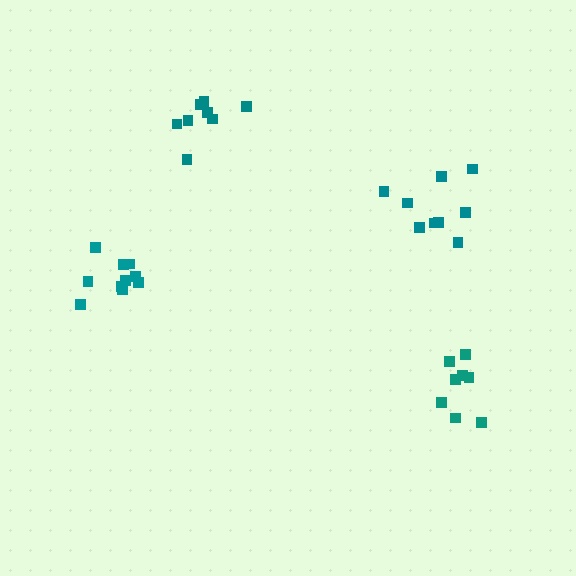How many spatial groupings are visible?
There are 4 spatial groupings.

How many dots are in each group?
Group 1: 8 dots, Group 2: 8 dots, Group 3: 11 dots, Group 4: 9 dots (36 total).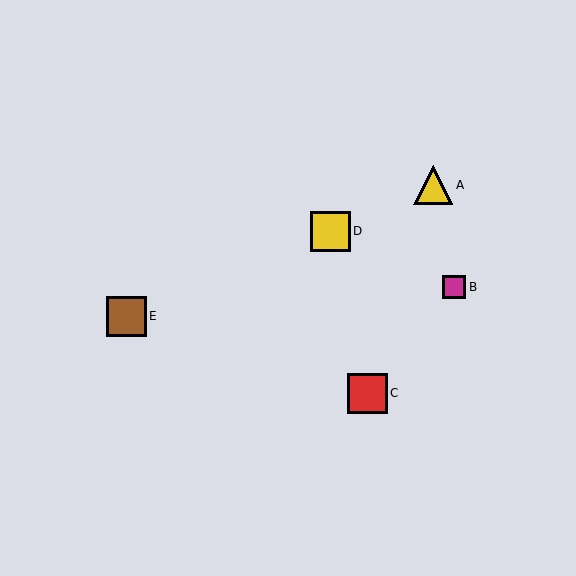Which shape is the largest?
The red square (labeled C) is the largest.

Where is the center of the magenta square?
The center of the magenta square is at (454, 287).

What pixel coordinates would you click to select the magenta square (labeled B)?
Click at (454, 287) to select the magenta square B.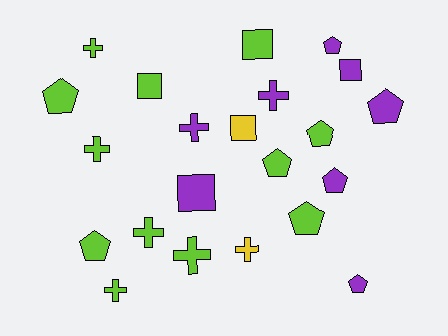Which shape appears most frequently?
Pentagon, with 9 objects.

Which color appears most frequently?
Lime, with 12 objects.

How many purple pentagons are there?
There are 4 purple pentagons.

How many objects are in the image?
There are 22 objects.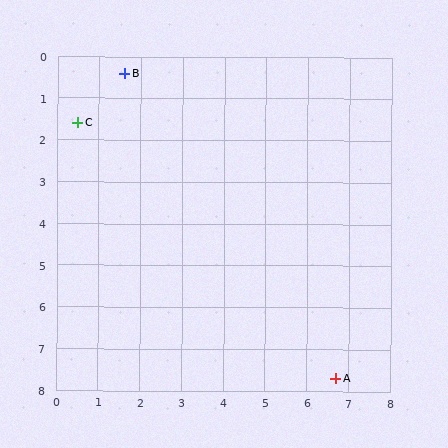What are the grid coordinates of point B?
Point B is at approximately (1.6, 0.4).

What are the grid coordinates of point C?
Point C is at approximately (0.5, 1.6).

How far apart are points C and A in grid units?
Points C and A are about 8.7 grid units apart.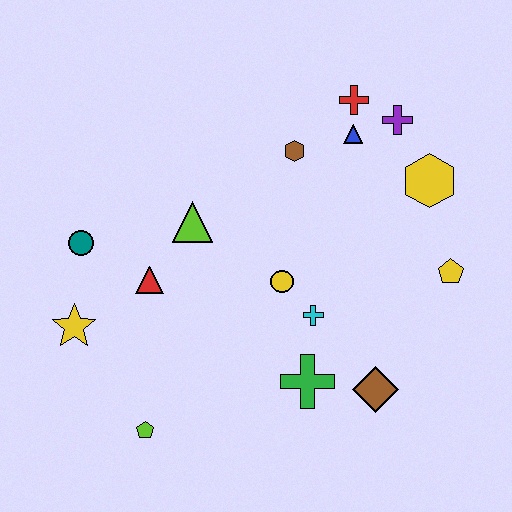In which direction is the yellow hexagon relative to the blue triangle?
The yellow hexagon is to the right of the blue triangle.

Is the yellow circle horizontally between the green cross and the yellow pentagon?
No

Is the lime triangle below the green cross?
No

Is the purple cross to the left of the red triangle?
No